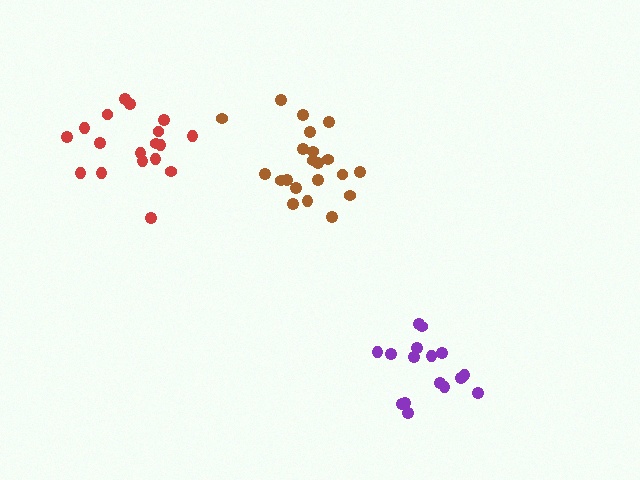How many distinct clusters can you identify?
There are 3 distinct clusters.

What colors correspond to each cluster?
The clusters are colored: purple, red, brown.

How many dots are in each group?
Group 1: 16 dots, Group 2: 18 dots, Group 3: 21 dots (55 total).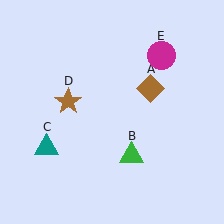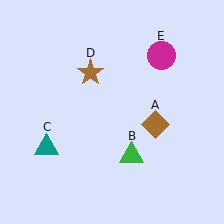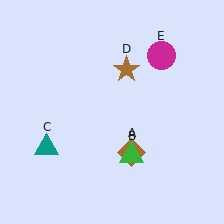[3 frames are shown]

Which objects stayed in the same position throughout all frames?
Green triangle (object B) and teal triangle (object C) and magenta circle (object E) remained stationary.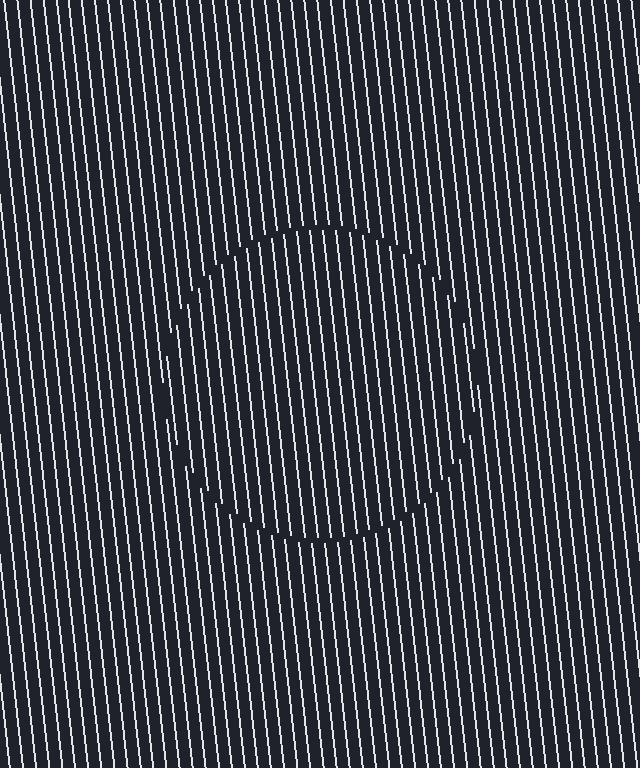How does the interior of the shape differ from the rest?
The interior of the shape contains the same grating, shifted by half a period — the contour is defined by the phase discontinuity where line-ends from the inner and outer gratings abut.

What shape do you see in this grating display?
An illusory circle. The interior of the shape contains the same grating, shifted by half a period — the contour is defined by the phase discontinuity where line-ends from the inner and outer gratings abut.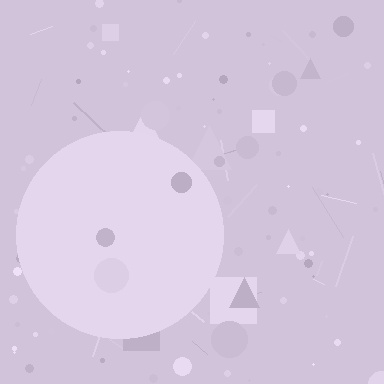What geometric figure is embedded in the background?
A circle is embedded in the background.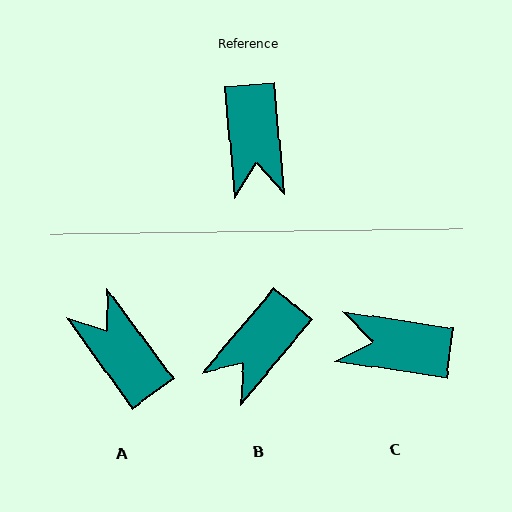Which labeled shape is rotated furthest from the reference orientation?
A, about 149 degrees away.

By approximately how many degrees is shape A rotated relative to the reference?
Approximately 149 degrees clockwise.